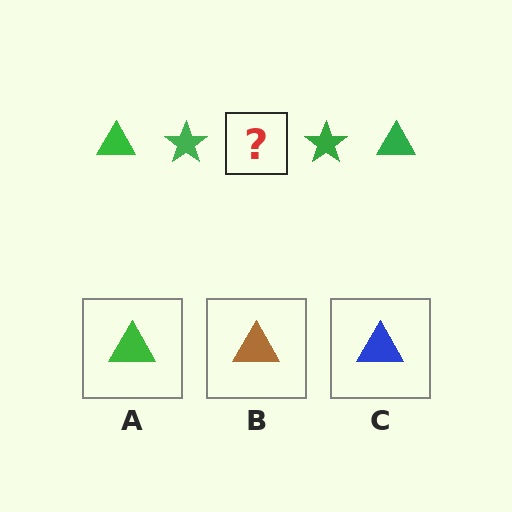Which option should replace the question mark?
Option A.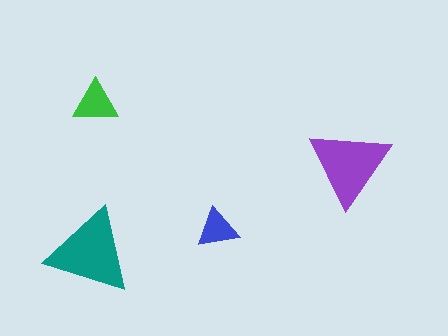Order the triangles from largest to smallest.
the teal one, the purple one, the green one, the blue one.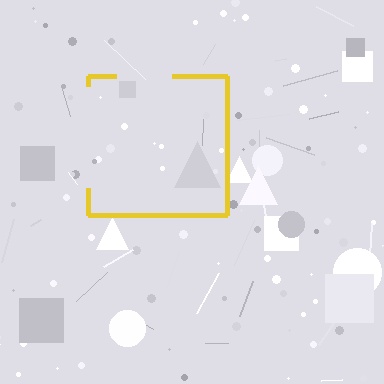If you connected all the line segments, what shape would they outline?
They would outline a square.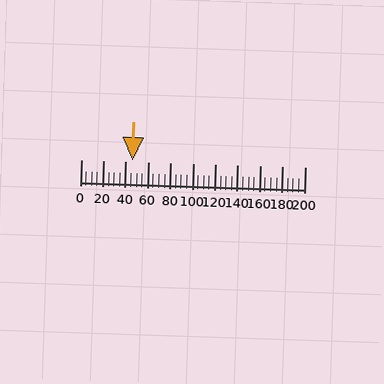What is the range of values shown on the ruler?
The ruler shows values from 0 to 200.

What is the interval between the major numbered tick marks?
The major tick marks are spaced 20 units apart.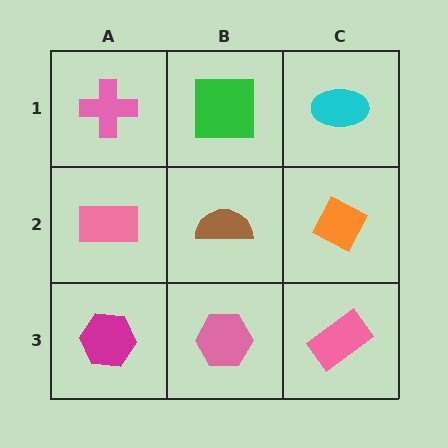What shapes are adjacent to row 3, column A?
A pink rectangle (row 2, column A), a pink hexagon (row 3, column B).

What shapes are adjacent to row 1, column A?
A pink rectangle (row 2, column A), a green square (row 1, column B).